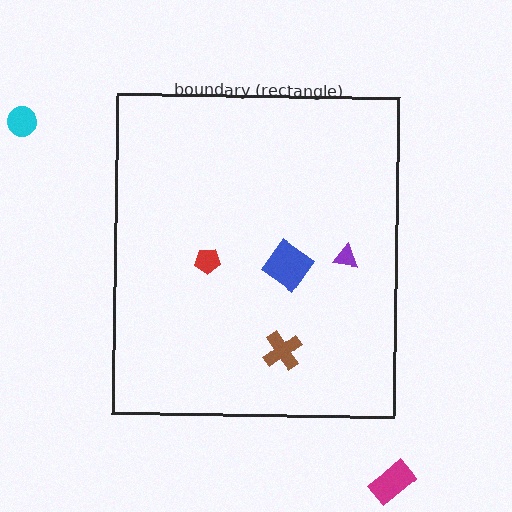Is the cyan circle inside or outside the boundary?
Outside.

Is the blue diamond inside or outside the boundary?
Inside.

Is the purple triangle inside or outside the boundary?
Inside.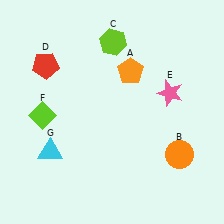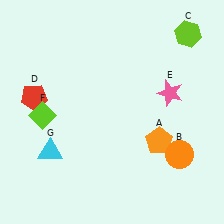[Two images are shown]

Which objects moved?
The objects that moved are: the orange pentagon (A), the lime hexagon (C), the red pentagon (D).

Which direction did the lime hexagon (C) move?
The lime hexagon (C) moved right.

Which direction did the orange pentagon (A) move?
The orange pentagon (A) moved down.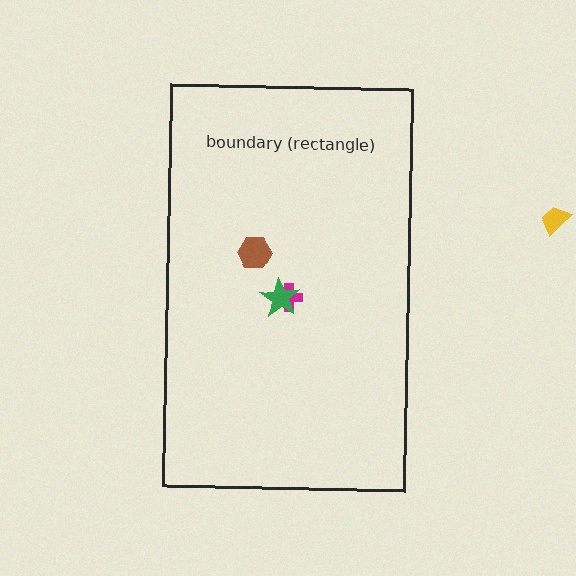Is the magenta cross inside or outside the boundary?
Inside.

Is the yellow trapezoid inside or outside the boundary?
Outside.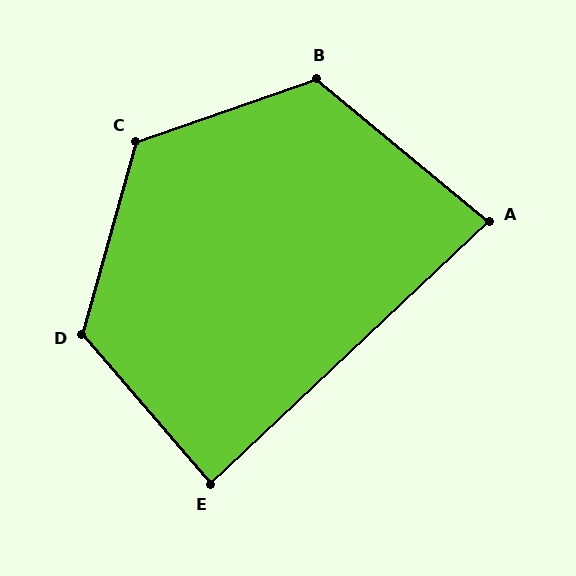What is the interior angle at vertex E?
Approximately 87 degrees (approximately right).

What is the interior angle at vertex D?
Approximately 124 degrees (obtuse).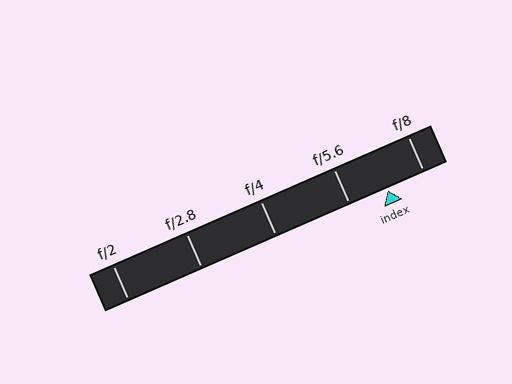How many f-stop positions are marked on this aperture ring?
There are 5 f-stop positions marked.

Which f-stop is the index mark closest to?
The index mark is closest to f/8.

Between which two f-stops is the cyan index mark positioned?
The index mark is between f/5.6 and f/8.